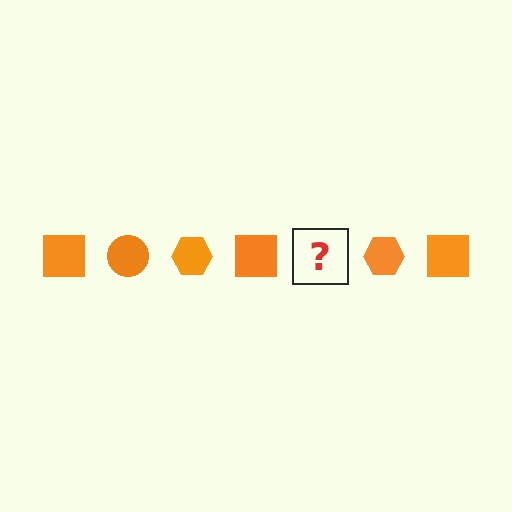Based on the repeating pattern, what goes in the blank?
The blank should be an orange circle.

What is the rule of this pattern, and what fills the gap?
The rule is that the pattern cycles through square, circle, hexagon shapes in orange. The gap should be filled with an orange circle.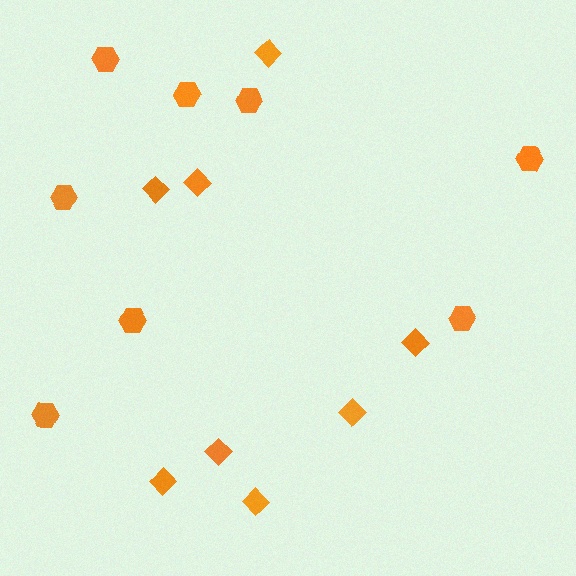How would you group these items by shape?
There are 2 groups: one group of hexagons (8) and one group of diamonds (8).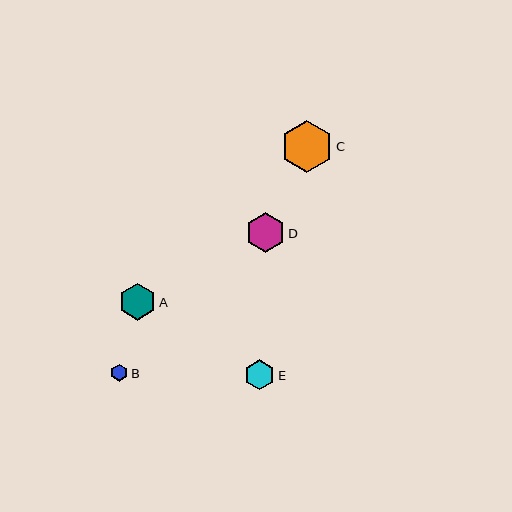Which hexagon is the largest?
Hexagon C is the largest with a size of approximately 52 pixels.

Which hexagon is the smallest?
Hexagon B is the smallest with a size of approximately 17 pixels.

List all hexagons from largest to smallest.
From largest to smallest: C, D, A, E, B.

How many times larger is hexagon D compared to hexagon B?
Hexagon D is approximately 2.4 times the size of hexagon B.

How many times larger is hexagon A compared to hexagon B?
Hexagon A is approximately 2.2 times the size of hexagon B.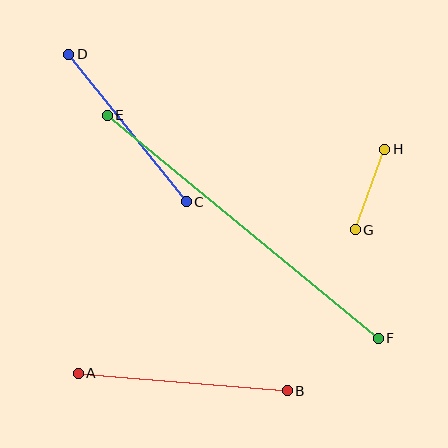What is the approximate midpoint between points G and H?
The midpoint is at approximately (370, 189) pixels.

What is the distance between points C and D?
The distance is approximately 188 pixels.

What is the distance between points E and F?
The distance is approximately 351 pixels.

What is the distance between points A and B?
The distance is approximately 210 pixels.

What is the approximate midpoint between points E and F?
The midpoint is at approximately (243, 227) pixels.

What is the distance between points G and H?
The distance is approximately 86 pixels.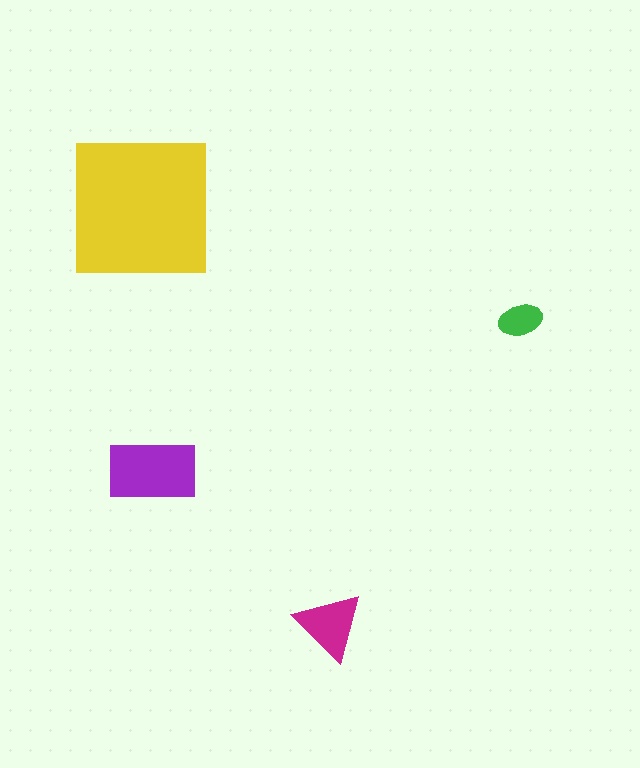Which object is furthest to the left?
The yellow square is leftmost.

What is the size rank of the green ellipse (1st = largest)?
4th.